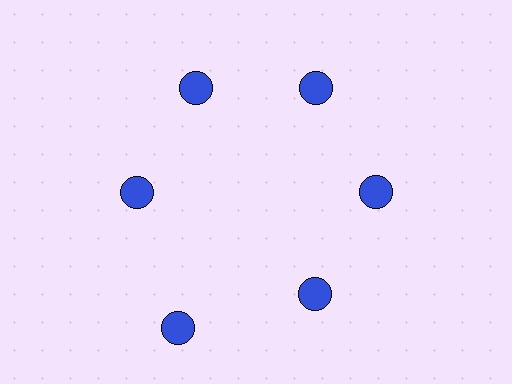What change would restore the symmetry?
The symmetry would be restored by moving it inward, back onto the ring so that all 6 circles sit at equal angles and equal distance from the center.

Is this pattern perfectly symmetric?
No. The 6 blue circles are arranged in a ring, but one element near the 7 o'clock position is pushed outward from the center, breaking the 6-fold rotational symmetry.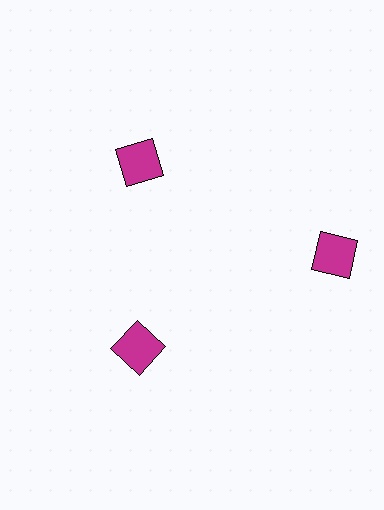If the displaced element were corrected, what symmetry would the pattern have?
It would have 3-fold rotational symmetry — the pattern would map onto itself every 120 degrees.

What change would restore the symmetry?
The symmetry would be restored by moving it inward, back onto the ring so that all 3 squares sit at equal angles and equal distance from the center.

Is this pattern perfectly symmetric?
No. The 3 magenta squares are arranged in a ring, but one element near the 3 o'clock position is pushed outward from the center, breaking the 3-fold rotational symmetry.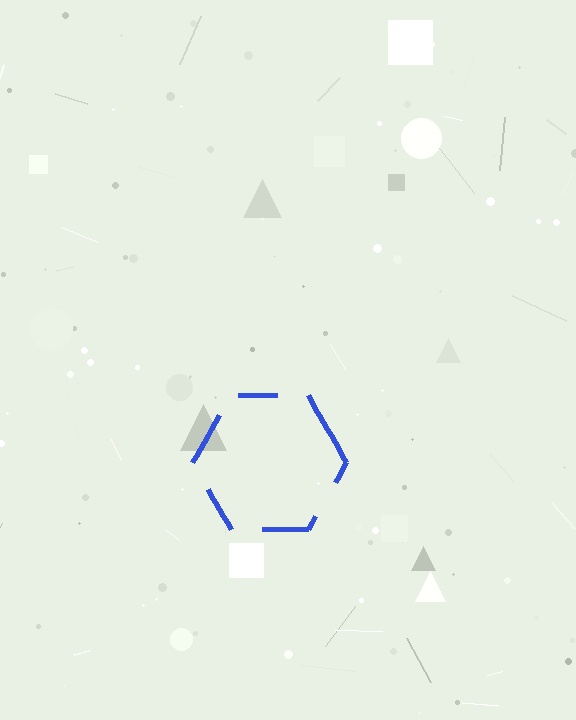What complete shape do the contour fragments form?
The contour fragments form a hexagon.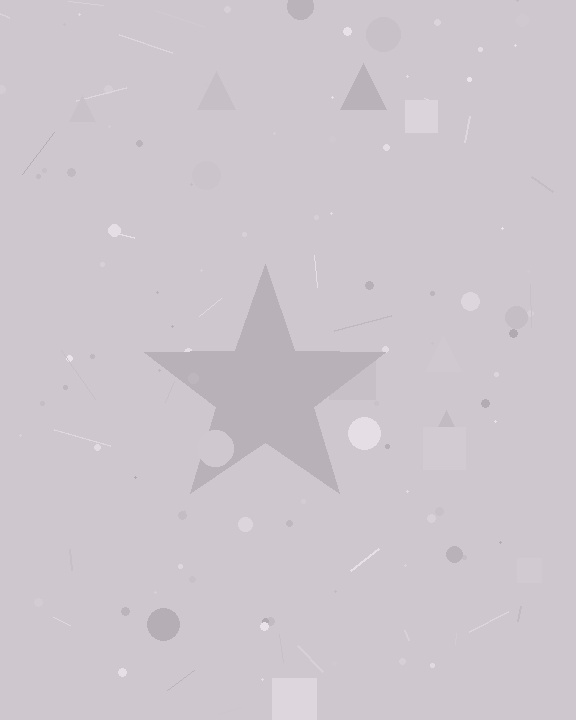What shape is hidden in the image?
A star is hidden in the image.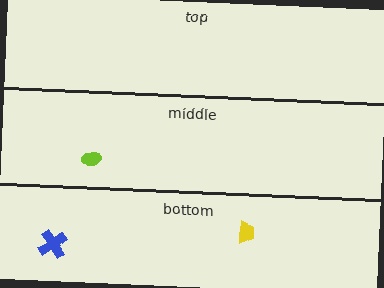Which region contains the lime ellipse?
The middle region.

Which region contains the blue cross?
The bottom region.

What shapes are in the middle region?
The lime ellipse.